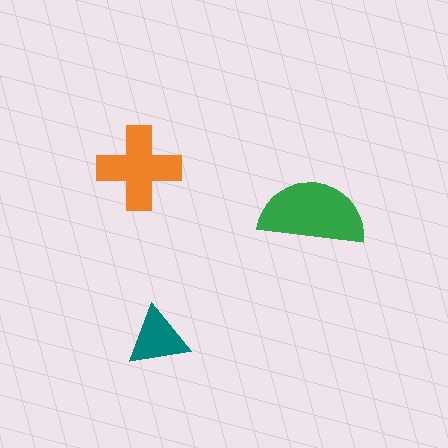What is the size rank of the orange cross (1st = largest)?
2nd.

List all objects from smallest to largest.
The teal triangle, the orange cross, the green semicircle.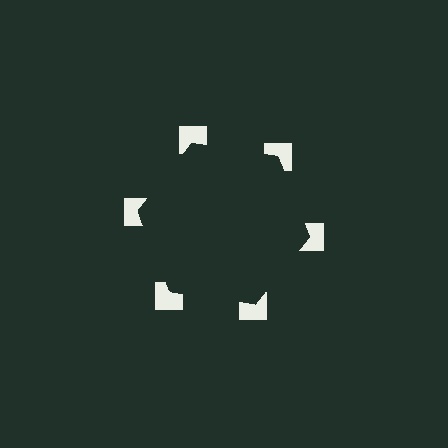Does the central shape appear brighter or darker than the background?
It typically appears slightly darker than the background, even though no actual brightness change is drawn.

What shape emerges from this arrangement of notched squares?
An illusory hexagon — its edges are inferred from the aligned wedge cuts in the notched squares, not physically drawn.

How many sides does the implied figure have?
6 sides.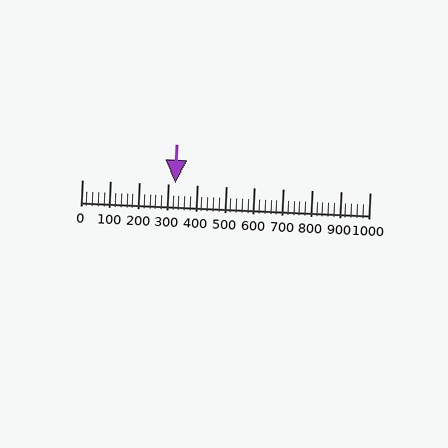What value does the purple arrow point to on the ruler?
The purple arrow points to approximately 324.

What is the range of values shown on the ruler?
The ruler shows values from 0 to 1000.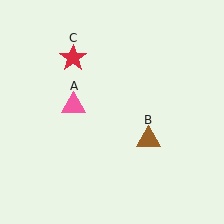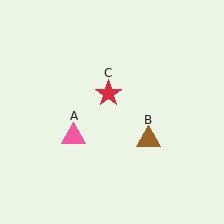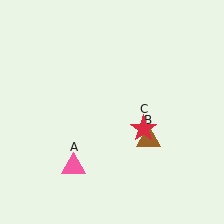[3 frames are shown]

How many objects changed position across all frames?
2 objects changed position: pink triangle (object A), red star (object C).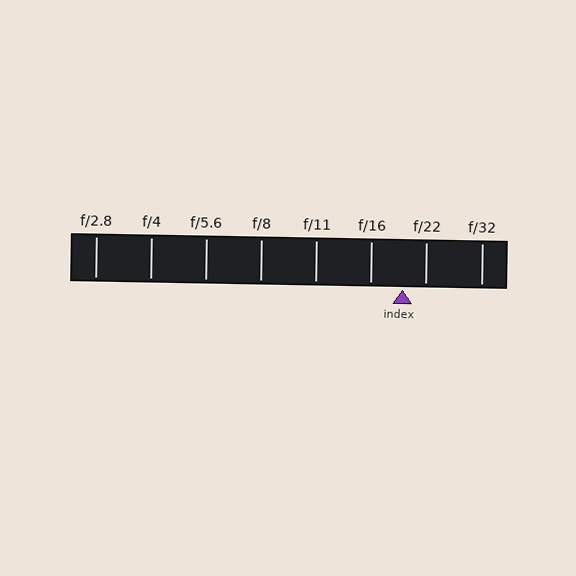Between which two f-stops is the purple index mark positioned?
The index mark is between f/16 and f/22.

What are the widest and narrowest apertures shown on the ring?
The widest aperture shown is f/2.8 and the narrowest is f/32.